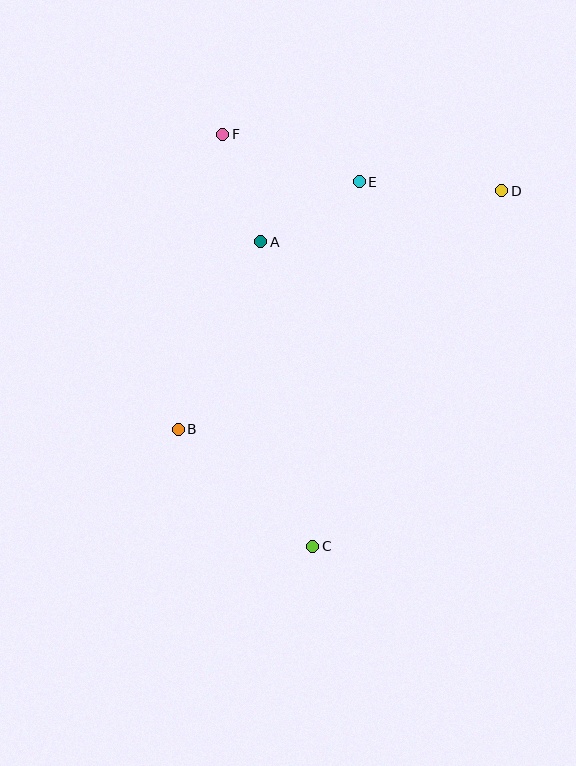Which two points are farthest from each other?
Points C and F are farthest from each other.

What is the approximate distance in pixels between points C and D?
The distance between C and D is approximately 403 pixels.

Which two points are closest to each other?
Points A and F are closest to each other.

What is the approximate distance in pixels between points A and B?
The distance between A and B is approximately 205 pixels.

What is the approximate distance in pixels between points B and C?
The distance between B and C is approximately 178 pixels.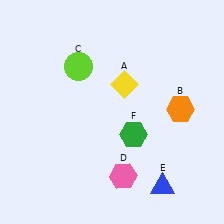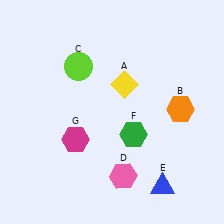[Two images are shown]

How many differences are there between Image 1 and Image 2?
There is 1 difference between the two images.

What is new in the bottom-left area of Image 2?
A magenta hexagon (G) was added in the bottom-left area of Image 2.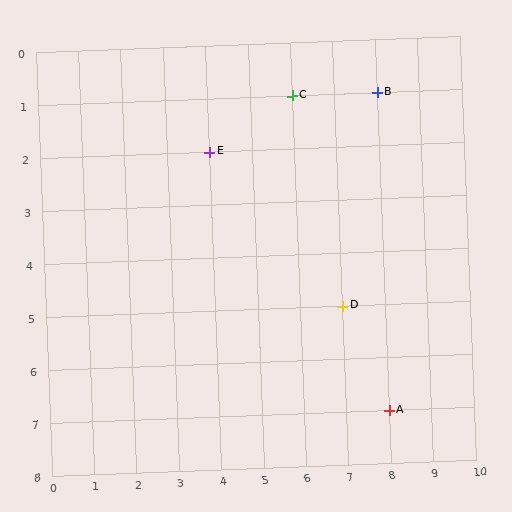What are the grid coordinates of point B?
Point B is at grid coordinates (8, 1).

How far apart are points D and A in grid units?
Points D and A are 1 column and 2 rows apart (about 2.2 grid units diagonally).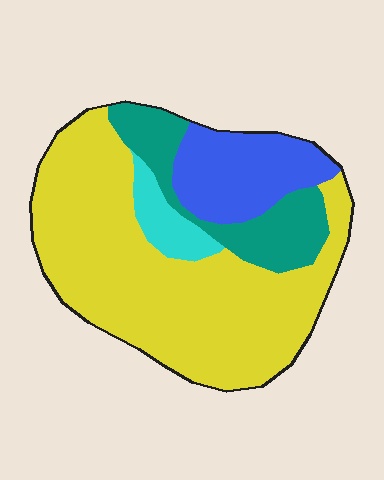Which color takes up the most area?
Yellow, at roughly 60%.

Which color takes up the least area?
Cyan, at roughly 5%.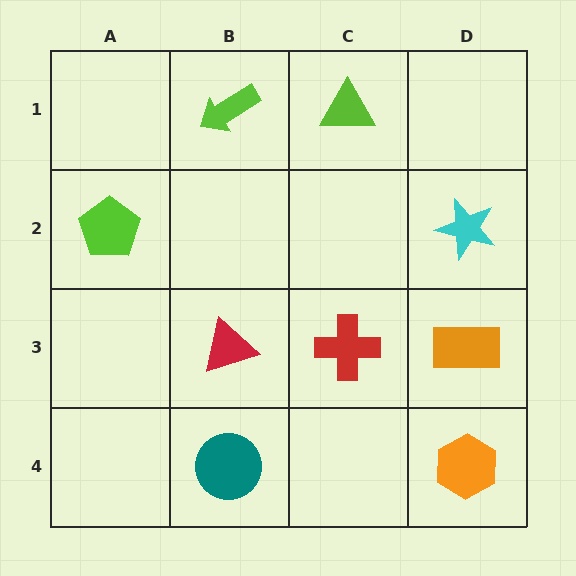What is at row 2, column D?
A cyan star.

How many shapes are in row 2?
2 shapes.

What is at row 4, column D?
An orange hexagon.